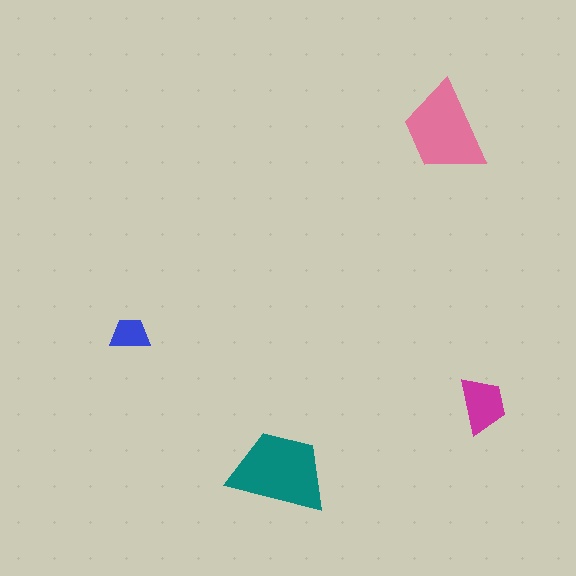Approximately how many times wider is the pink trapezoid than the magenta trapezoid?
About 1.5 times wider.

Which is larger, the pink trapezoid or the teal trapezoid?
The teal one.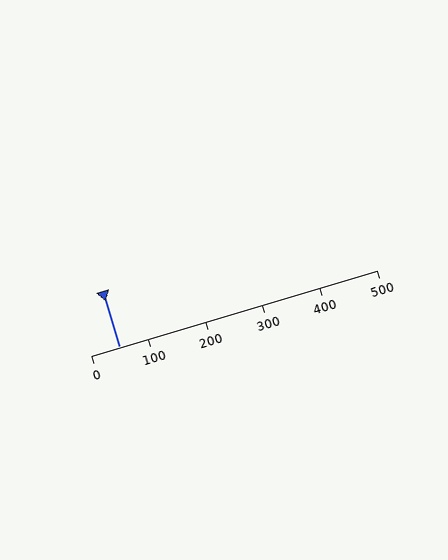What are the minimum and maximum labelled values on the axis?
The axis runs from 0 to 500.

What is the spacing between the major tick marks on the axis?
The major ticks are spaced 100 apart.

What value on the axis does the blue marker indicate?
The marker indicates approximately 50.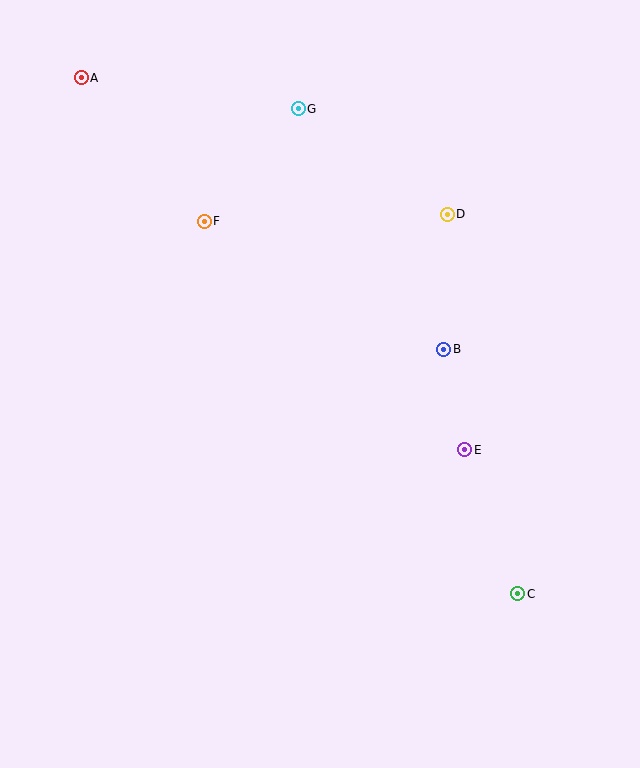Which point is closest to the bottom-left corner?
Point C is closest to the bottom-left corner.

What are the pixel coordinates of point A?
Point A is at (81, 78).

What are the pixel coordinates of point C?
Point C is at (518, 594).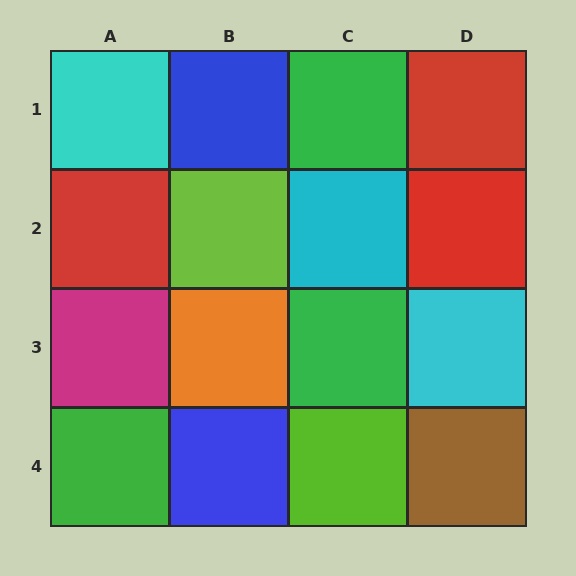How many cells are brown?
1 cell is brown.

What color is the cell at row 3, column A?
Magenta.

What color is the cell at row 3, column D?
Cyan.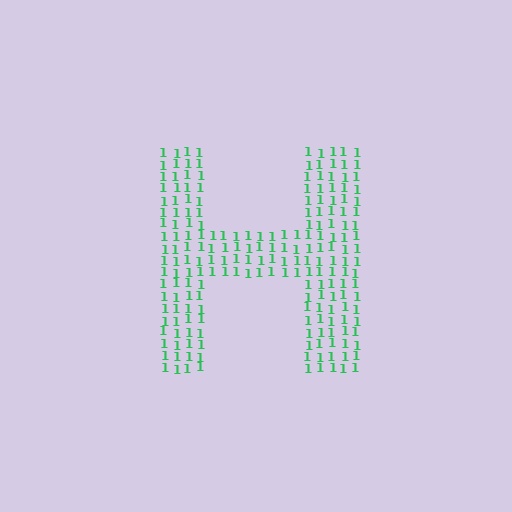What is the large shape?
The large shape is the letter H.